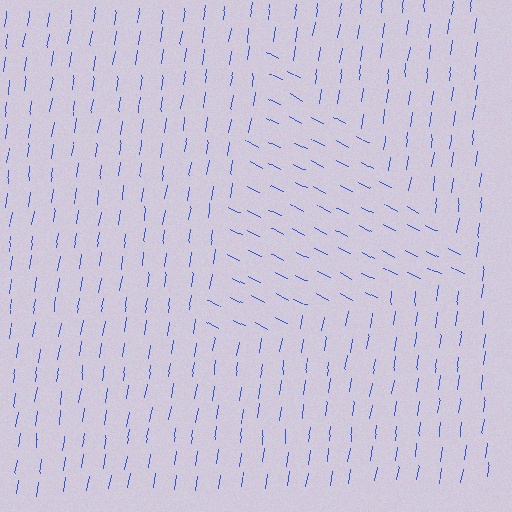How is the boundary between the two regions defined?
The boundary is defined purely by a change in line orientation (approximately 71 degrees difference). All lines are the same color and thickness.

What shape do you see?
I see a triangle.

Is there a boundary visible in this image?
Yes, there is a texture boundary formed by a change in line orientation.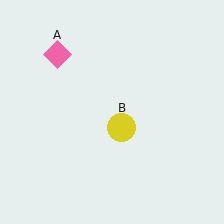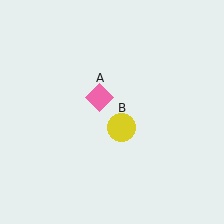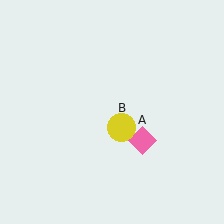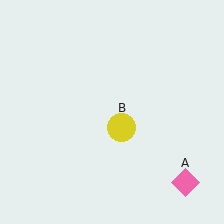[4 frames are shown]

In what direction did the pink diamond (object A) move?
The pink diamond (object A) moved down and to the right.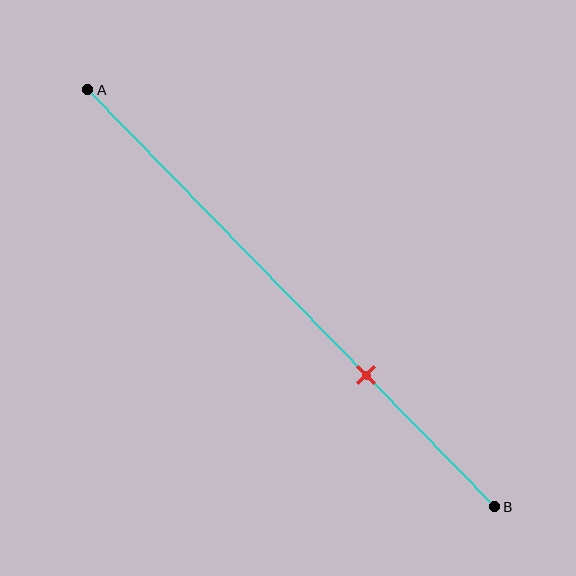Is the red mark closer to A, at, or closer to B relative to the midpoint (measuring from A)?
The red mark is closer to point B than the midpoint of segment AB.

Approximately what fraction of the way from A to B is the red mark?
The red mark is approximately 70% of the way from A to B.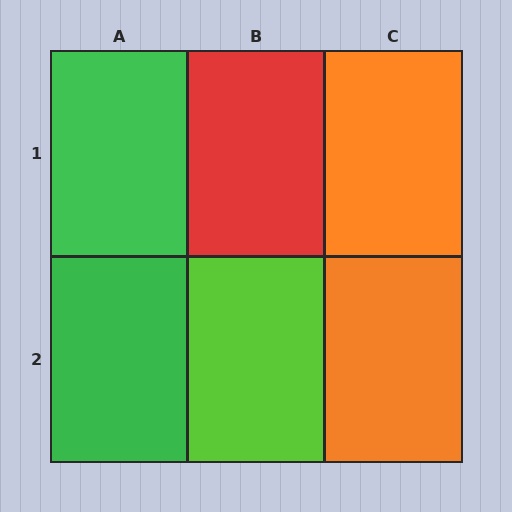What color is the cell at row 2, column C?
Orange.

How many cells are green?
2 cells are green.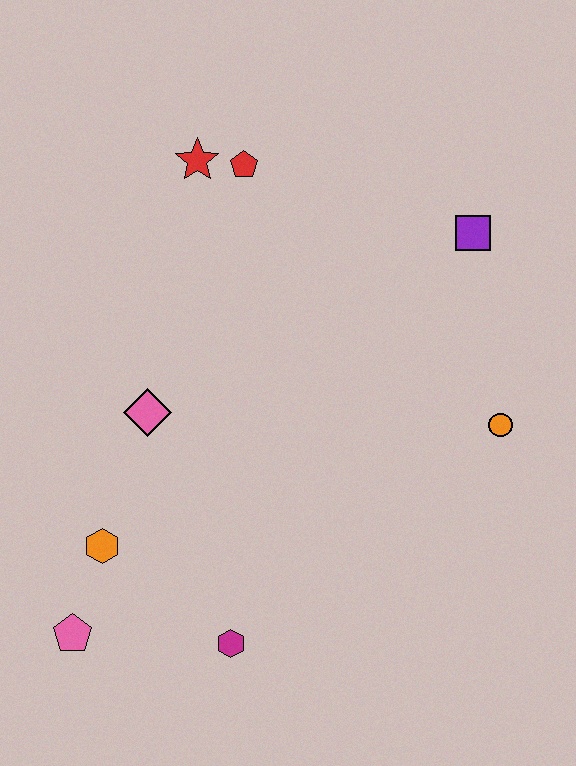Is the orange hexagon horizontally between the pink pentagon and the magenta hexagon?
Yes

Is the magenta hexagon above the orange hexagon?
No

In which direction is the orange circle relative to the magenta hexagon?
The orange circle is to the right of the magenta hexagon.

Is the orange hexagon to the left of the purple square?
Yes